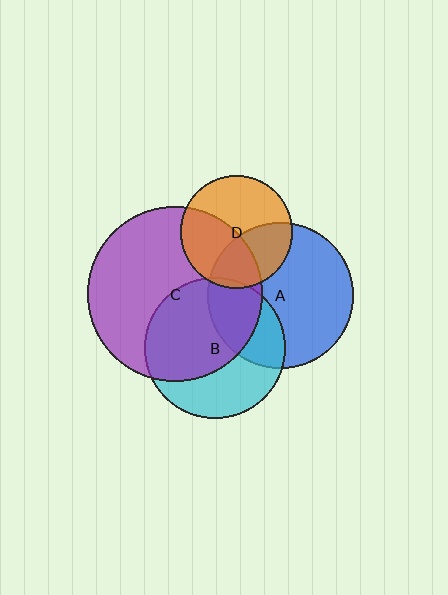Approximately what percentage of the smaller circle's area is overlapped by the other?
Approximately 5%.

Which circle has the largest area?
Circle C (purple).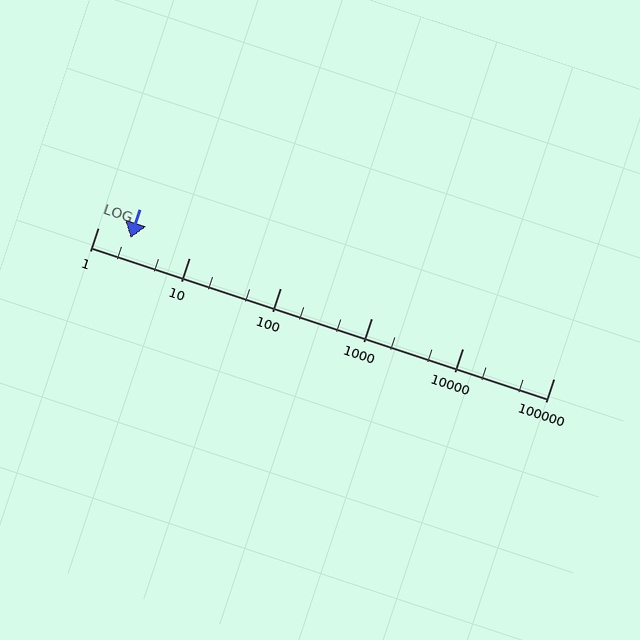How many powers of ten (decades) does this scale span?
The scale spans 5 decades, from 1 to 100000.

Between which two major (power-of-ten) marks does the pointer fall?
The pointer is between 1 and 10.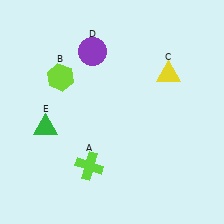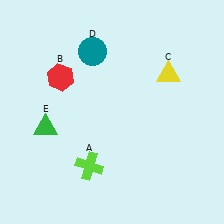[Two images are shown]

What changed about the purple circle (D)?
In Image 1, D is purple. In Image 2, it changed to teal.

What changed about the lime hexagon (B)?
In Image 1, B is lime. In Image 2, it changed to red.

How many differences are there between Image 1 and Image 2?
There are 2 differences between the two images.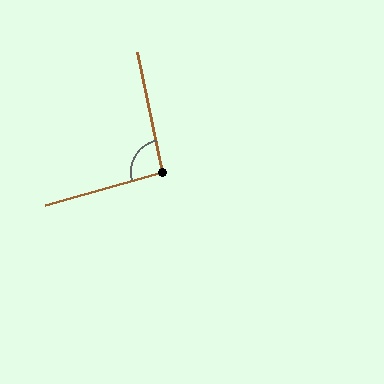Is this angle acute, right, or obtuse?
It is approximately a right angle.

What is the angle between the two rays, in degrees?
Approximately 94 degrees.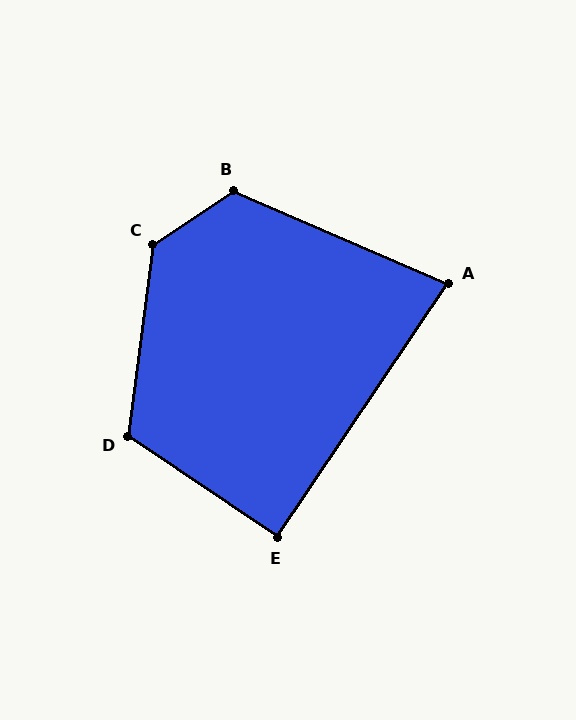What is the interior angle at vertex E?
Approximately 90 degrees (approximately right).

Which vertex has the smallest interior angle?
A, at approximately 79 degrees.